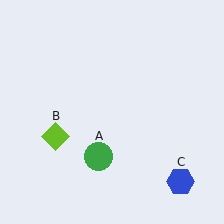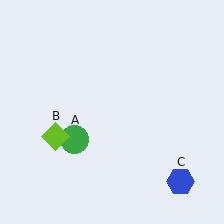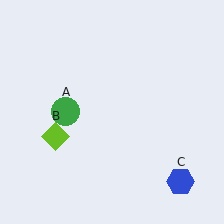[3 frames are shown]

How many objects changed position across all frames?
1 object changed position: green circle (object A).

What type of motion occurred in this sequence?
The green circle (object A) rotated clockwise around the center of the scene.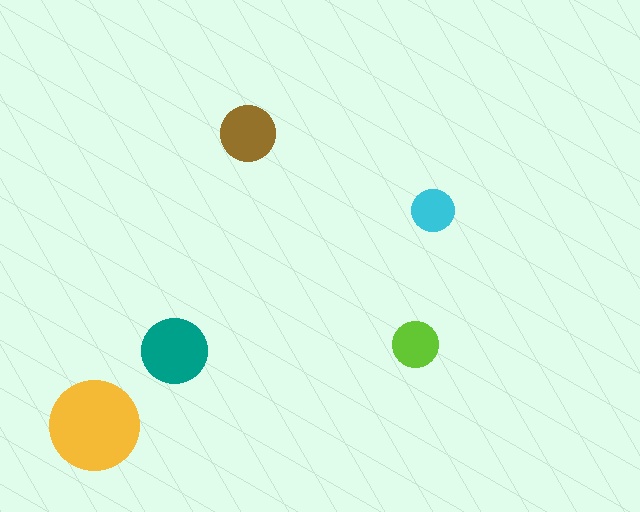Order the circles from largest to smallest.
the yellow one, the teal one, the brown one, the lime one, the cyan one.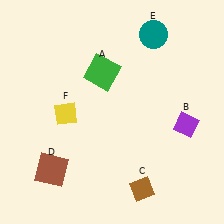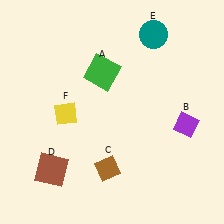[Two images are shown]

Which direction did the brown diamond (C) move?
The brown diamond (C) moved left.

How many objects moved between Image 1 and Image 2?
1 object moved between the two images.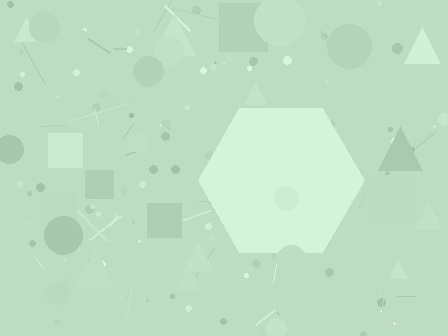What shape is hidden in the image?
A hexagon is hidden in the image.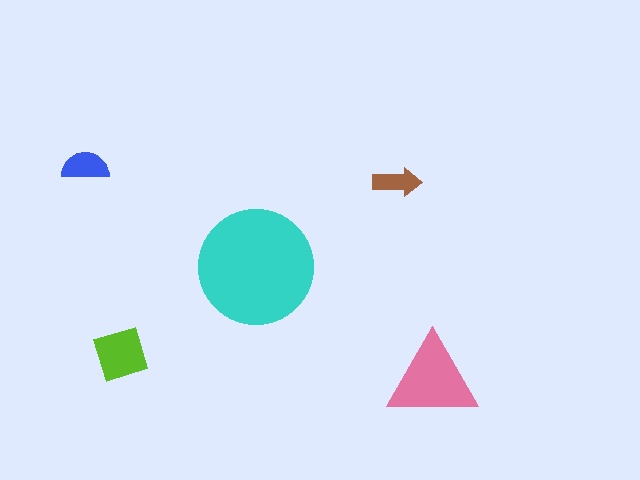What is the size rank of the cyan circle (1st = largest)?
1st.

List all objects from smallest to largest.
The brown arrow, the blue semicircle, the lime diamond, the pink triangle, the cyan circle.